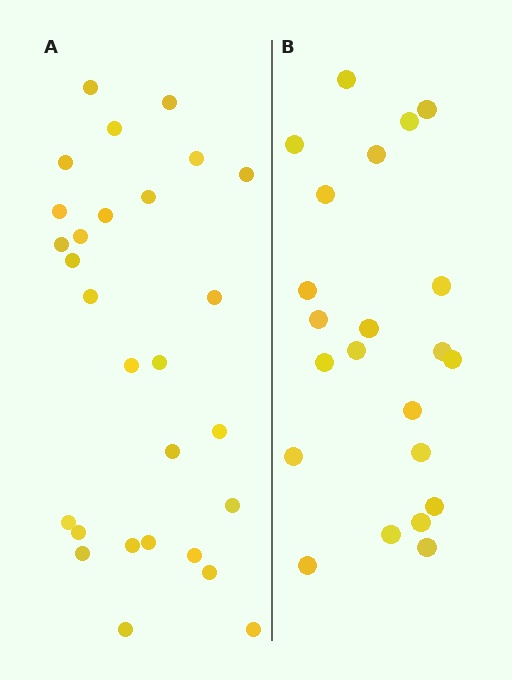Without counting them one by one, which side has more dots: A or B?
Region A (the left region) has more dots.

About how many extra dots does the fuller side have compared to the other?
Region A has about 6 more dots than region B.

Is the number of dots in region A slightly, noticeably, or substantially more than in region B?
Region A has noticeably more, but not dramatically so. The ratio is roughly 1.3 to 1.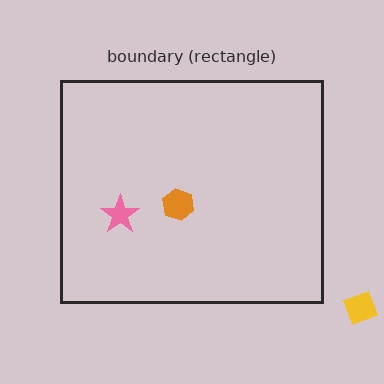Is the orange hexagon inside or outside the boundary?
Inside.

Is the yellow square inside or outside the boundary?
Outside.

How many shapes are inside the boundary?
2 inside, 1 outside.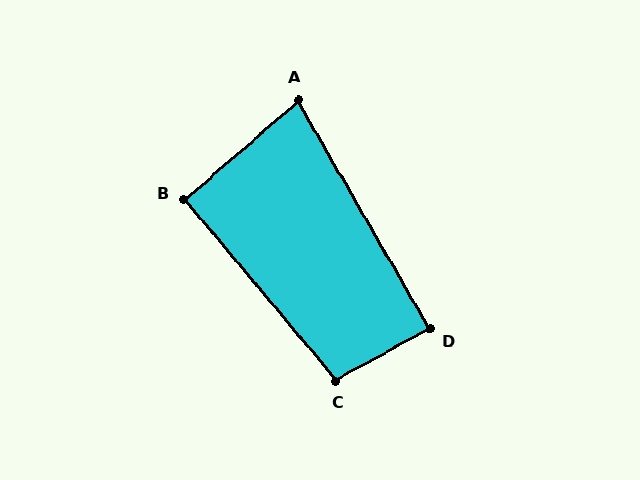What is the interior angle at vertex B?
Approximately 91 degrees (approximately right).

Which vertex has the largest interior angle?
C, at approximately 101 degrees.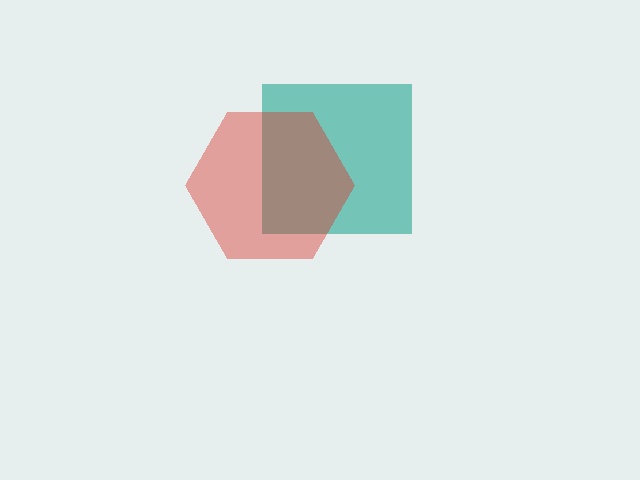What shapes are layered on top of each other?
The layered shapes are: a teal square, a red hexagon.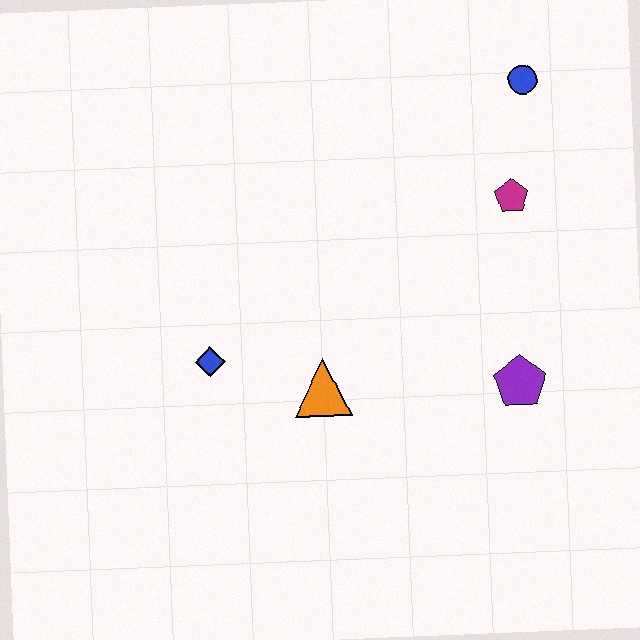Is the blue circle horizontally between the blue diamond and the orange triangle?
No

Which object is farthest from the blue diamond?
The blue circle is farthest from the blue diamond.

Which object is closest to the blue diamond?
The orange triangle is closest to the blue diamond.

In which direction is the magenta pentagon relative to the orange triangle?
The magenta pentagon is to the right of the orange triangle.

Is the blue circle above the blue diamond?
Yes